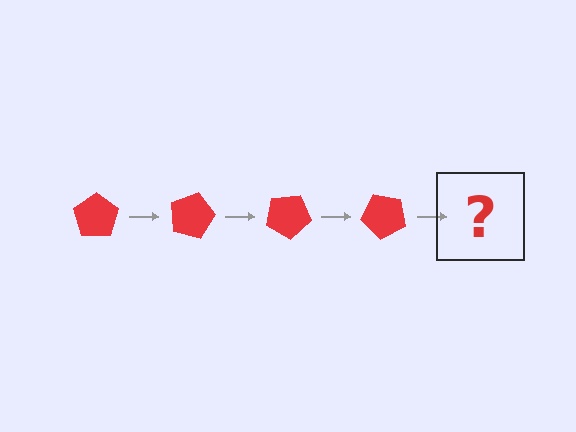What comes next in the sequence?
The next element should be a red pentagon rotated 60 degrees.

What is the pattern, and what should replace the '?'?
The pattern is that the pentagon rotates 15 degrees each step. The '?' should be a red pentagon rotated 60 degrees.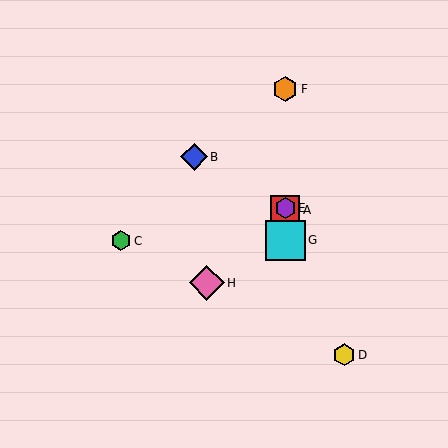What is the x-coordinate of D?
Object D is at x≈344.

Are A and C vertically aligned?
No, A is at x≈285 and C is at x≈121.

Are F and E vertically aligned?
Yes, both are at x≈285.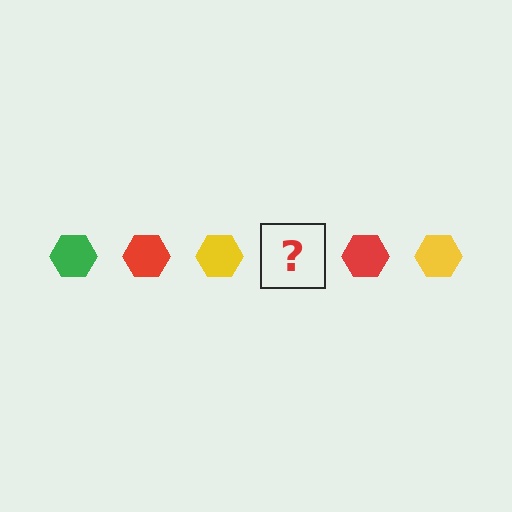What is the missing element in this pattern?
The missing element is a green hexagon.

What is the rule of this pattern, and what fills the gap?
The rule is that the pattern cycles through green, red, yellow hexagons. The gap should be filled with a green hexagon.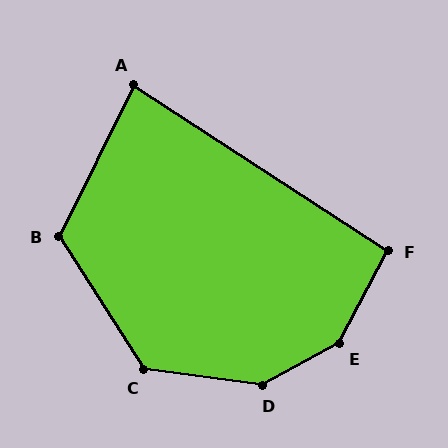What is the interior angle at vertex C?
Approximately 130 degrees (obtuse).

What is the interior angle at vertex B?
Approximately 121 degrees (obtuse).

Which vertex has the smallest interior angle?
A, at approximately 83 degrees.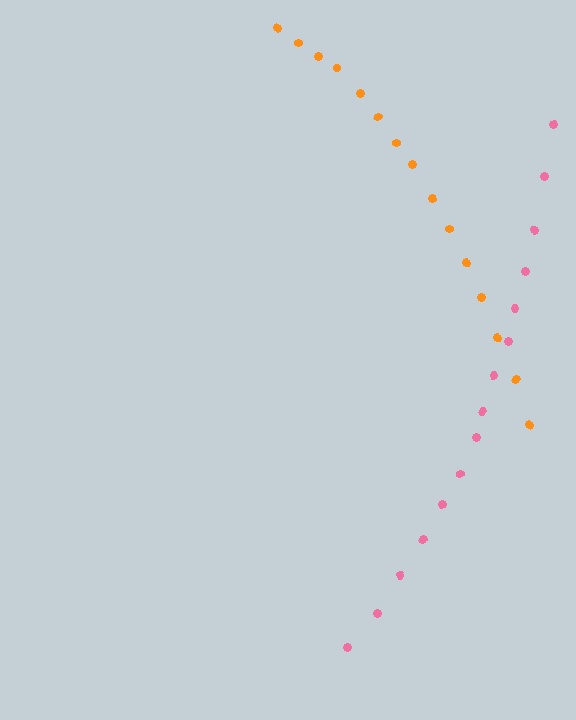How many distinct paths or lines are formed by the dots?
There are 2 distinct paths.